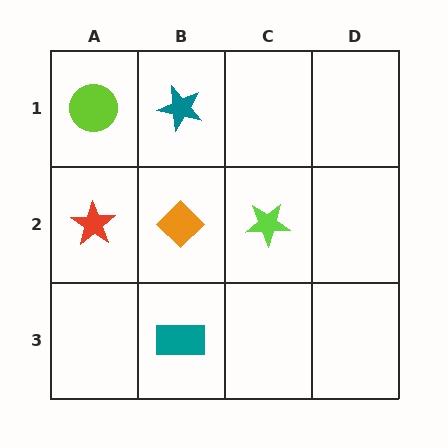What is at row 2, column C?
A lime star.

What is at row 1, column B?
A teal star.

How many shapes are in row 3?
1 shape.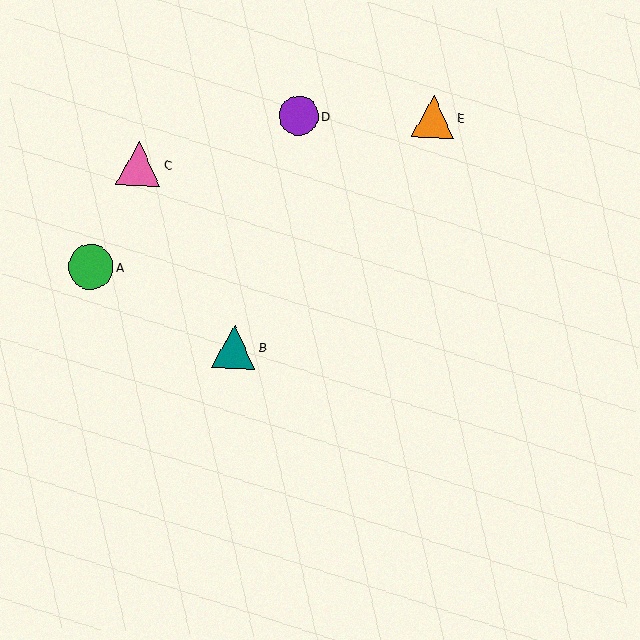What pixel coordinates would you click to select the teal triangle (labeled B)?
Click at (234, 347) to select the teal triangle B.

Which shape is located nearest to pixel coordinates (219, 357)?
The teal triangle (labeled B) at (234, 347) is nearest to that location.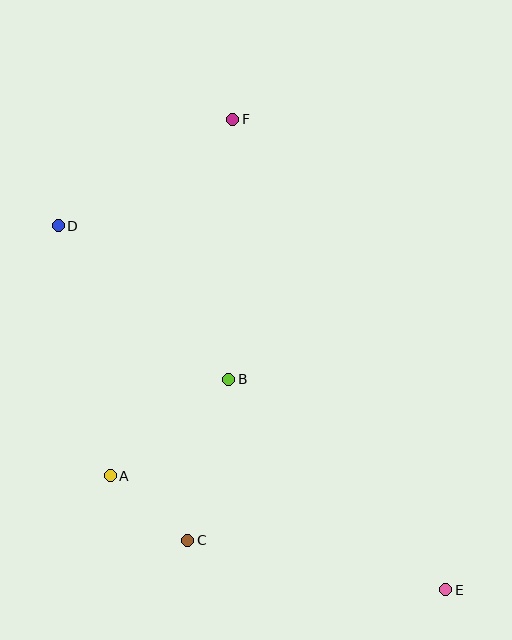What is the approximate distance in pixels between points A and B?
The distance between A and B is approximately 153 pixels.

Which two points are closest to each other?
Points A and C are closest to each other.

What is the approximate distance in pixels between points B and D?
The distance between B and D is approximately 229 pixels.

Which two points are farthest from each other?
Points D and E are farthest from each other.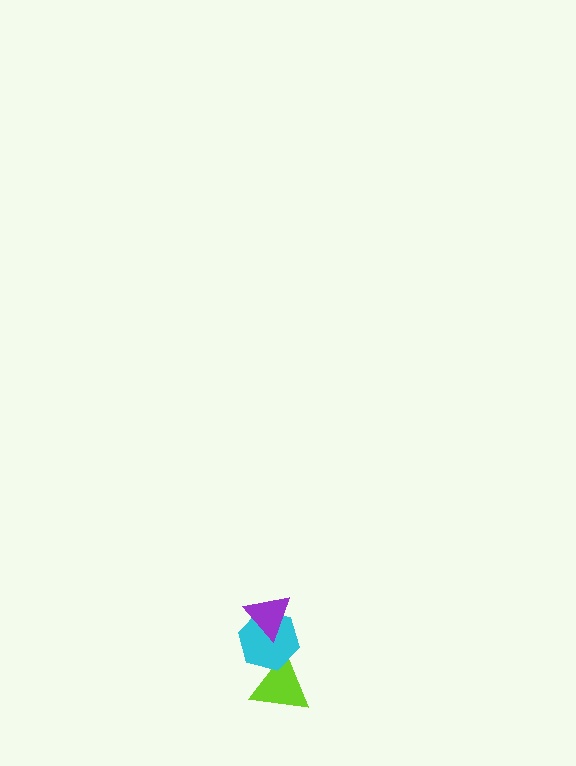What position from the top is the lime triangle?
The lime triangle is 3rd from the top.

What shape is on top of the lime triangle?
The cyan hexagon is on top of the lime triangle.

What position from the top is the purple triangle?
The purple triangle is 1st from the top.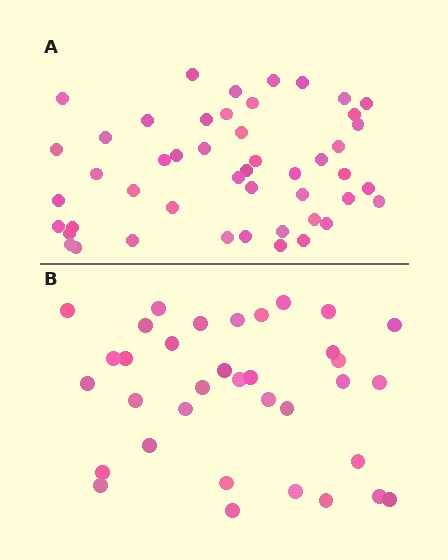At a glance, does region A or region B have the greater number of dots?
Region A (the top region) has more dots.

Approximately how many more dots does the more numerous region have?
Region A has approximately 15 more dots than region B.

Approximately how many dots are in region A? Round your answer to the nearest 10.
About 50 dots. (The exact count is 48, which rounds to 50.)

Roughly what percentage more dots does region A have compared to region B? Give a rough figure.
About 35% more.